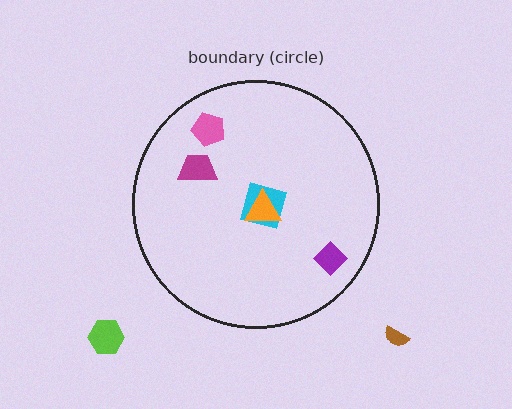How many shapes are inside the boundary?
5 inside, 2 outside.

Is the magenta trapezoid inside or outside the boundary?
Inside.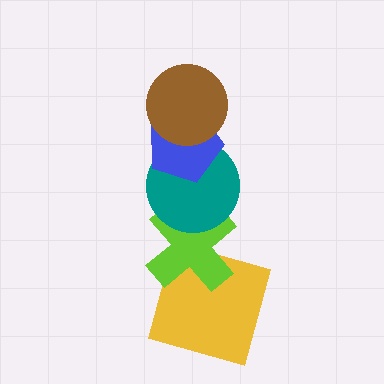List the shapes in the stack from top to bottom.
From top to bottom: the brown circle, the blue pentagon, the teal circle, the lime cross, the yellow square.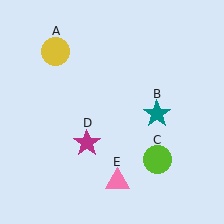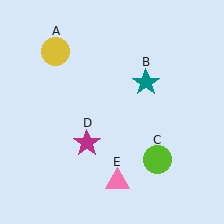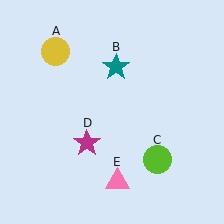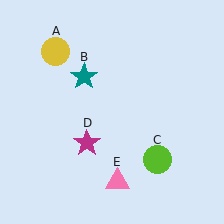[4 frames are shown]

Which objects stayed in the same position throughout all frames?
Yellow circle (object A) and lime circle (object C) and magenta star (object D) and pink triangle (object E) remained stationary.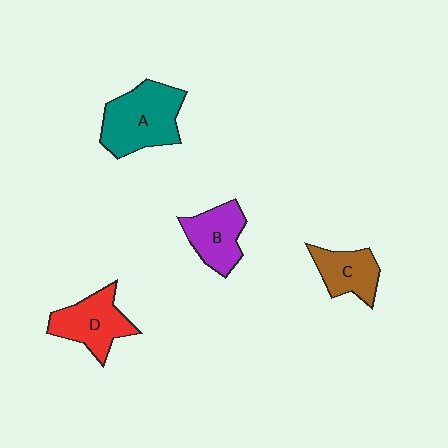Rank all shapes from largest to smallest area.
From largest to smallest: A (teal), D (red), B (purple), C (brown).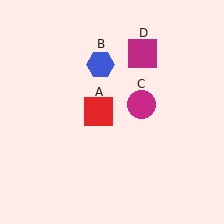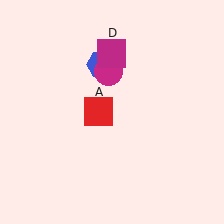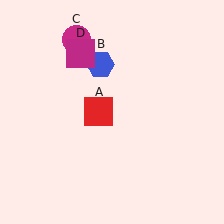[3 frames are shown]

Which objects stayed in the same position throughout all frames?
Red square (object A) and blue hexagon (object B) remained stationary.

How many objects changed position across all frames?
2 objects changed position: magenta circle (object C), magenta square (object D).